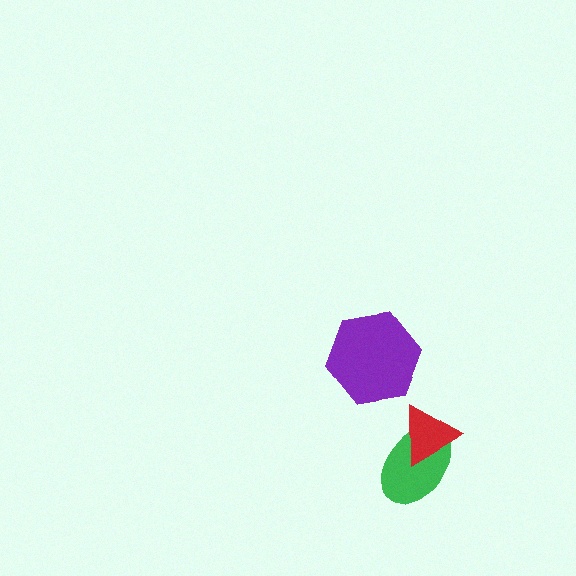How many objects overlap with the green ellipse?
1 object overlaps with the green ellipse.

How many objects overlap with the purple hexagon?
0 objects overlap with the purple hexagon.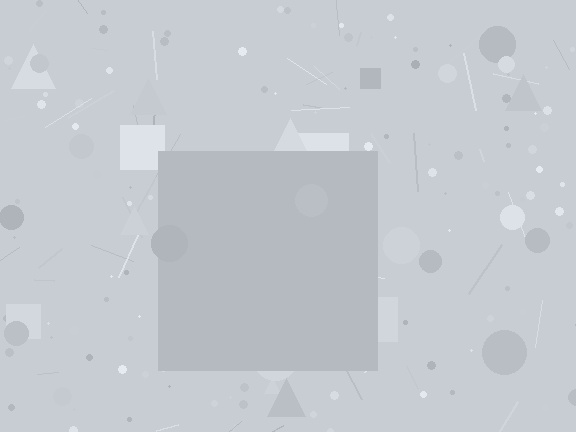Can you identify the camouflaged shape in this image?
The camouflaged shape is a square.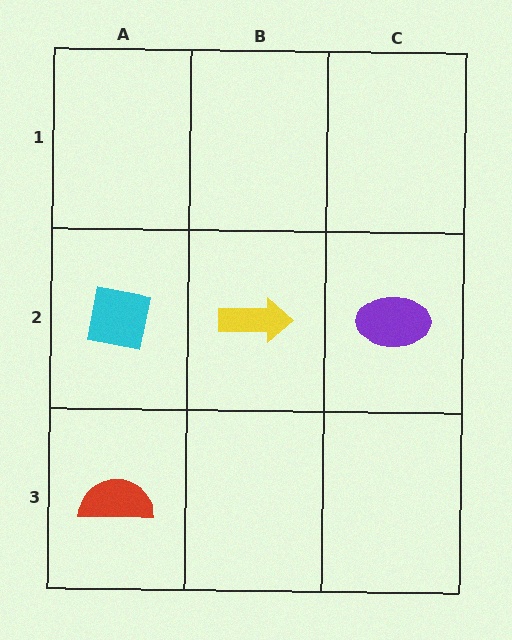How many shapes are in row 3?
1 shape.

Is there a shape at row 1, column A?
No, that cell is empty.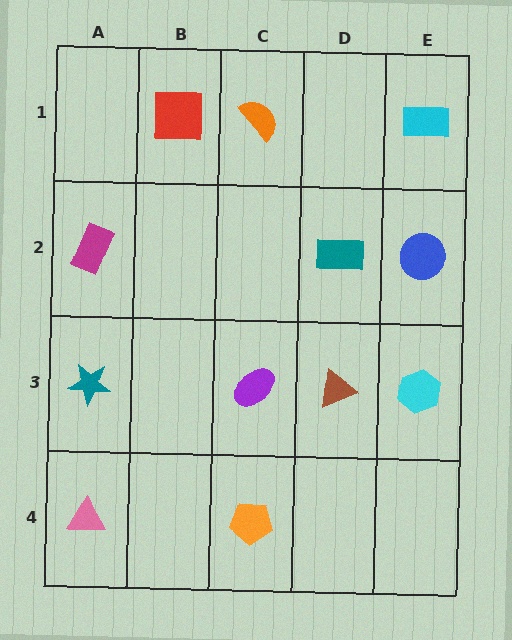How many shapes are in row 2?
3 shapes.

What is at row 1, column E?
A cyan rectangle.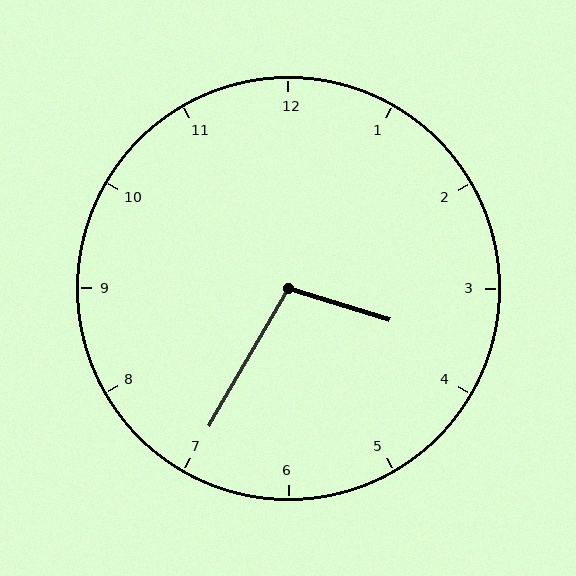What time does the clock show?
3:35.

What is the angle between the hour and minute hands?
Approximately 102 degrees.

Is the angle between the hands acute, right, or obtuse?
It is obtuse.